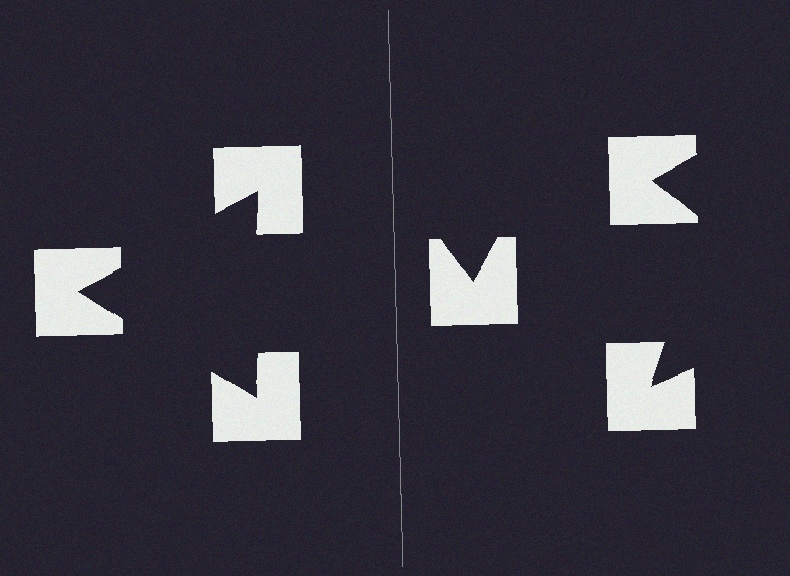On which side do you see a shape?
An illusory triangle appears on the left side. On the right side the wedge cuts are rotated, so no coherent shape forms.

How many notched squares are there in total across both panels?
6 — 3 on each side.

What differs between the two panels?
The notched squares are positioned identically on both sides; only the wedge orientations differ. On the left they align to a triangle; on the right they are misaligned.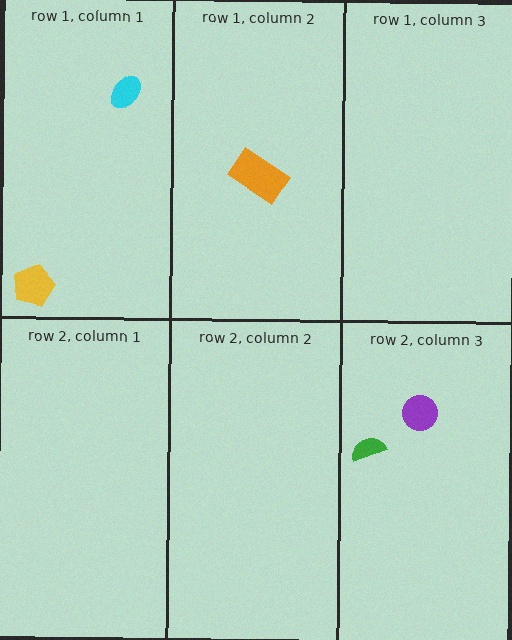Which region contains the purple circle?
The row 2, column 3 region.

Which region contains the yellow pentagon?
The row 1, column 1 region.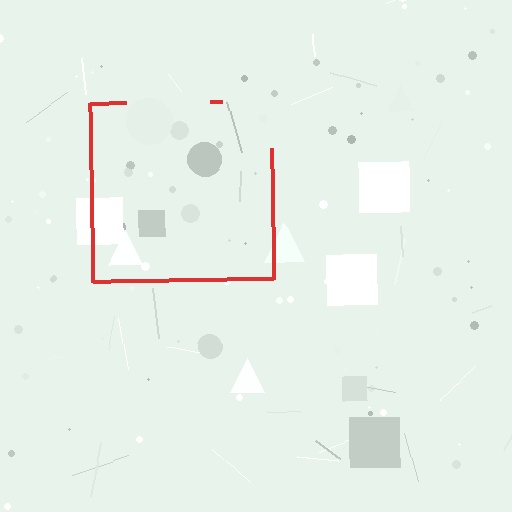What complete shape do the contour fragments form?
The contour fragments form a square.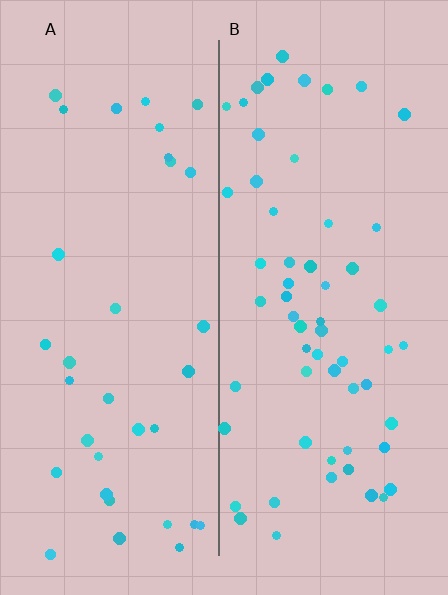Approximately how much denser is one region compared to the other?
Approximately 1.7× — region B over region A.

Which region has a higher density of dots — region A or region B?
B (the right).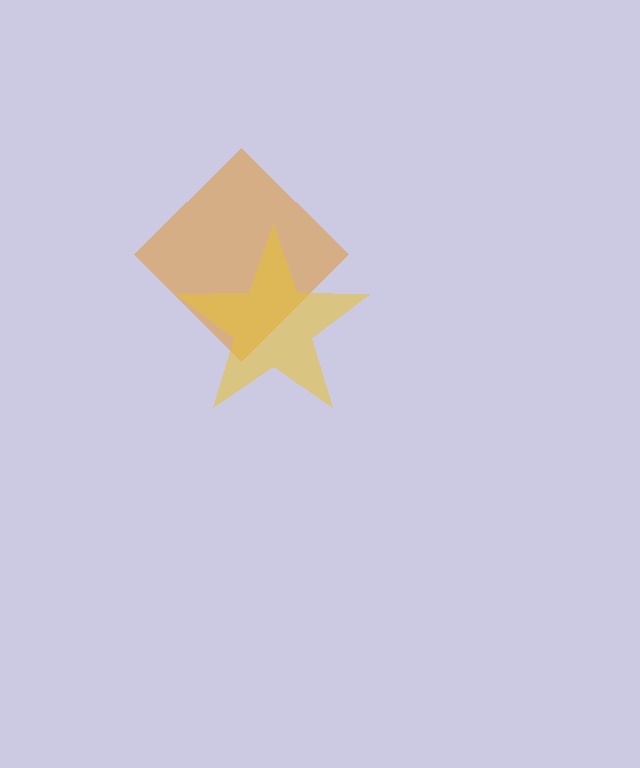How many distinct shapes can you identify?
There are 2 distinct shapes: an orange diamond, a yellow star.